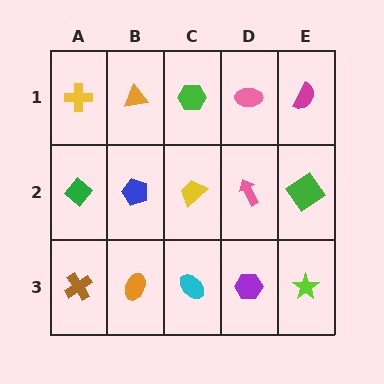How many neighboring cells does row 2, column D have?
4.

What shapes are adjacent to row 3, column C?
A yellow trapezoid (row 2, column C), an orange ellipse (row 3, column B), a purple hexagon (row 3, column D).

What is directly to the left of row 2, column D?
A yellow trapezoid.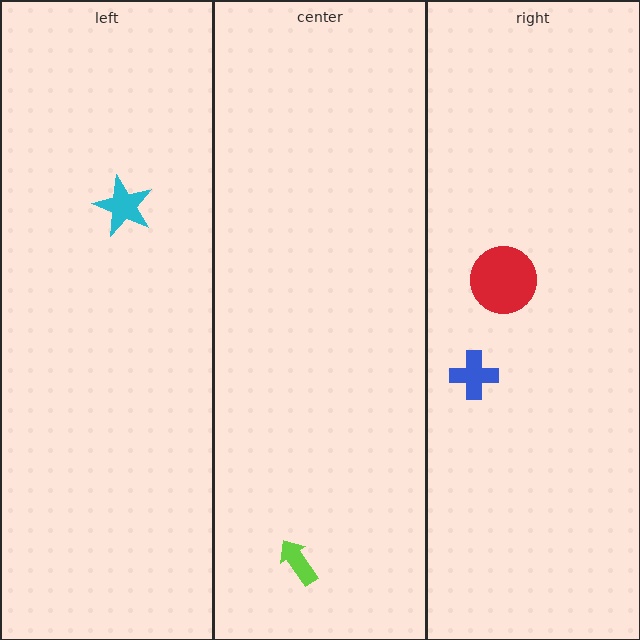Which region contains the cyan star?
The left region.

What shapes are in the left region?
The cyan star.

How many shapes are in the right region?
2.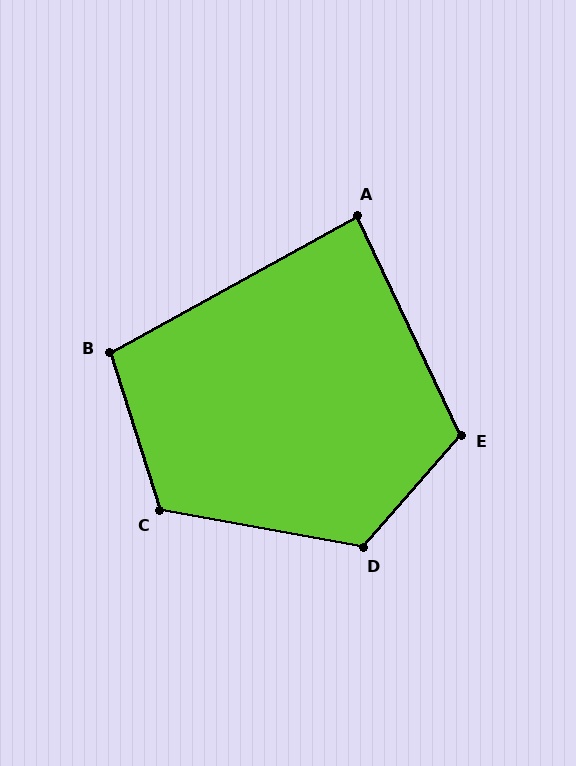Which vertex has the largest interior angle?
D, at approximately 121 degrees.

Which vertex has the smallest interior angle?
A, at approximately 86 degrees.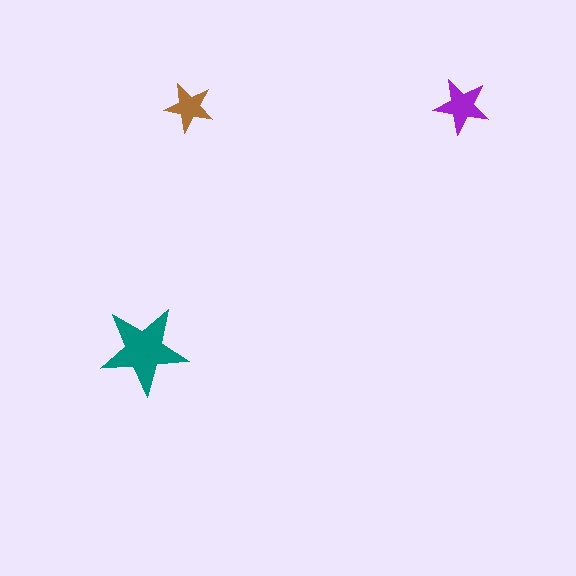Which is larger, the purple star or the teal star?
The teal one.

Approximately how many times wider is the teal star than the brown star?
About 2 times wider.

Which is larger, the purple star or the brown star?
The purple one.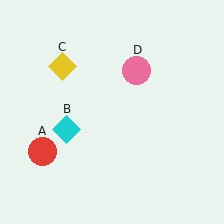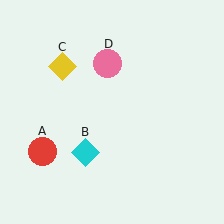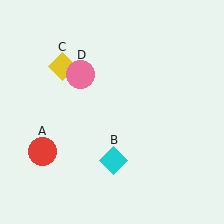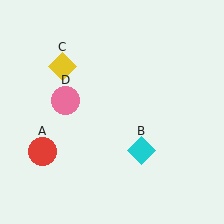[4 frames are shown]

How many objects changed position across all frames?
2 objects changed position: cyan diamond (object B), pink circle (object D).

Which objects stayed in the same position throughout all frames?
Red circle (object A) and yellow diamond (object C) remained stationary.